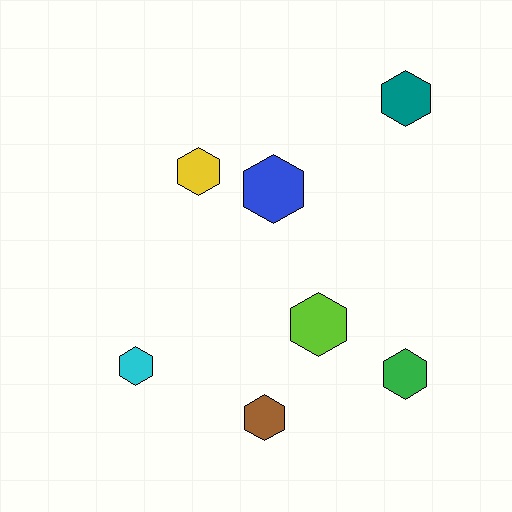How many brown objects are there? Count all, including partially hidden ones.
There is 1 brown object.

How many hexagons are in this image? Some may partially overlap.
There are 7 hexagons.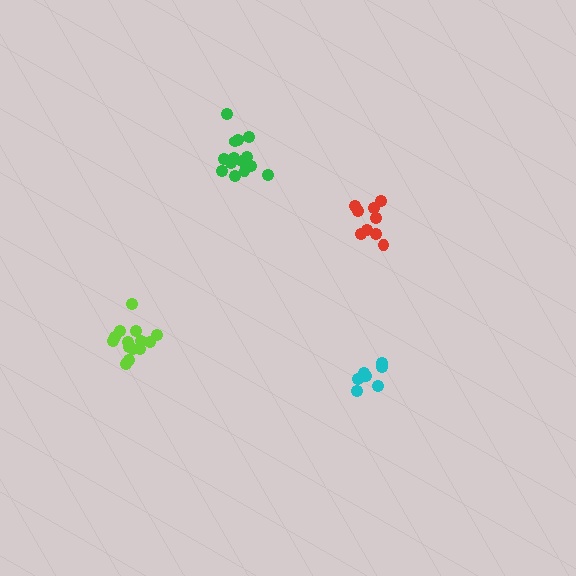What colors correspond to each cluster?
The clusters are colored: lime, cyan, red, green.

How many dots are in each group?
Group 1: 14 dots, Group 2: 8 dots, Group 3: 9 dots, Group 4: 14 dots (45 total).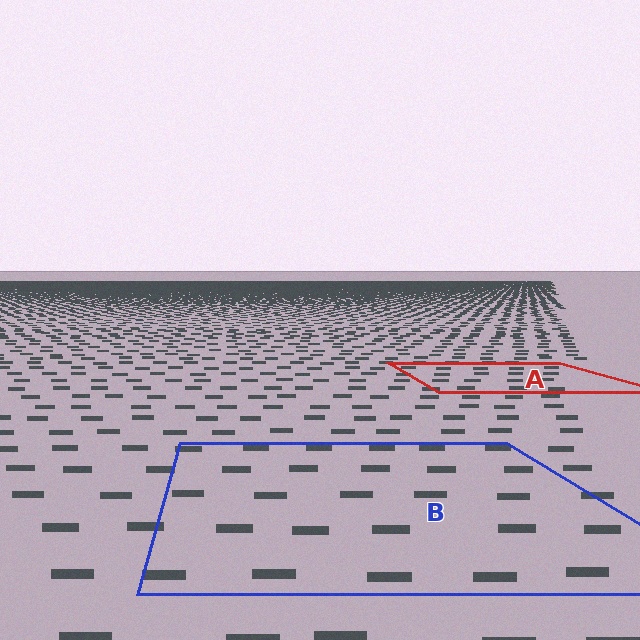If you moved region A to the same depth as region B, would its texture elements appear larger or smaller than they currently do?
They would appear larger. At a closer depth, the same texture elements are projected at a bigger on-screen size.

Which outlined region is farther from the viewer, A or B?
Region A is farther from the viewer — the texture elements inside it appear smaller and more densely packed.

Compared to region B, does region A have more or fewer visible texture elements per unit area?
Region A has more texture elements per unit area — they are packed more densely because it is farther away.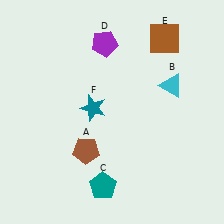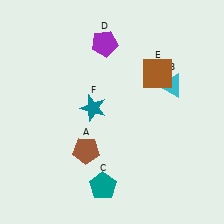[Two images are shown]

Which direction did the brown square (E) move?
The brown square (E) moved down.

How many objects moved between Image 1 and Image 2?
1 object moved between the two images.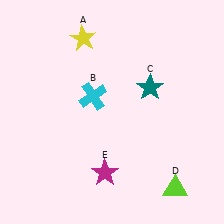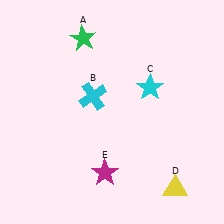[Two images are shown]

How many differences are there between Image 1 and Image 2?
There are 3 differences between the two images.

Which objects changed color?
A changed from yellow to green. C changed from teal to cyan. D changed from lime to yellow.